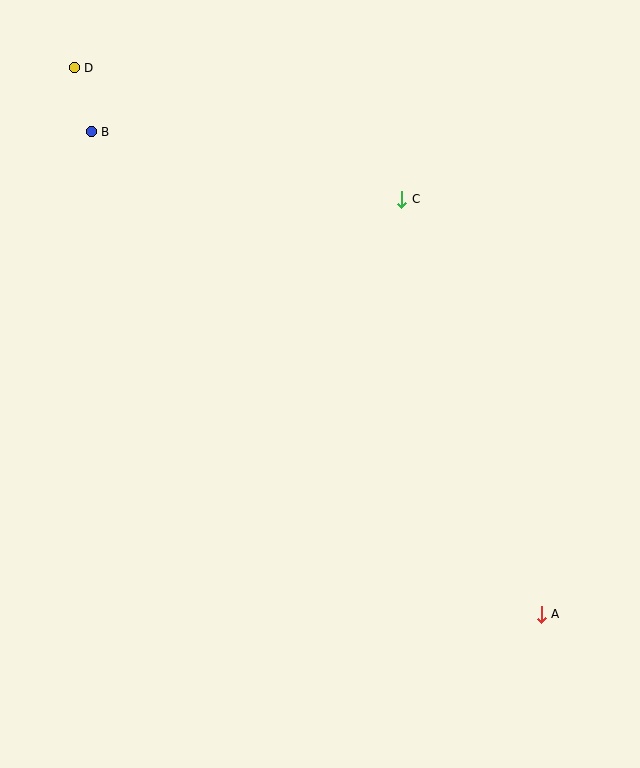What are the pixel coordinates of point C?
Point C is at (402, 199).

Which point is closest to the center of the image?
Point C at (402, 199) is closest to the center.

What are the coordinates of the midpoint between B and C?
The midpoint between B and C is at (247, 165).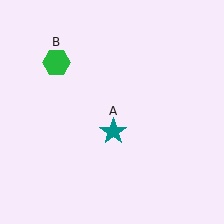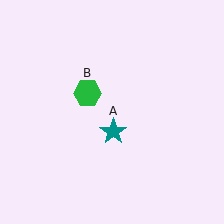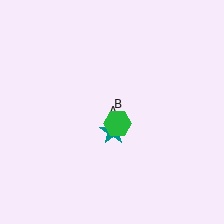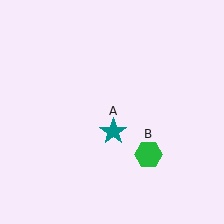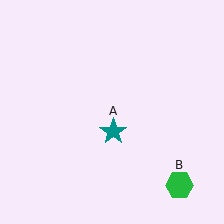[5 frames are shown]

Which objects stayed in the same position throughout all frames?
Teal star (object A) remained stationary.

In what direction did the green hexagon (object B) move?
The green hexagon (object B) moved down and to the right.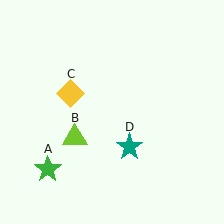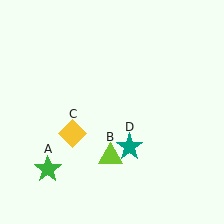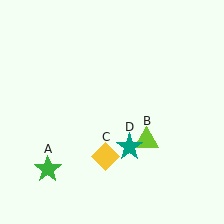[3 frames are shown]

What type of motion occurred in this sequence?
The lime triangle (object B), yellow diamond (object C) rotated counterclockwise around the center of the scene.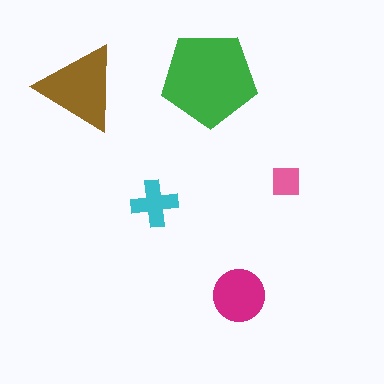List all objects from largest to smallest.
The green pentagon, the brown triangle, the magenta circle, the cyan cross, the pink square.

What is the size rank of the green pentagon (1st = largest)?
1st.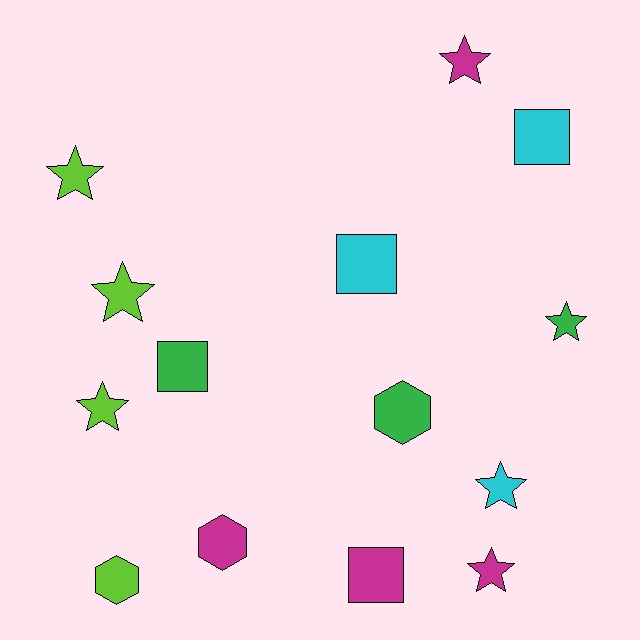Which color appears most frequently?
Magenta, with 4 objects.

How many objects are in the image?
There are 14 objects.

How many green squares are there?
There is 1 green square.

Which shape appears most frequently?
Star, with 7 objects.